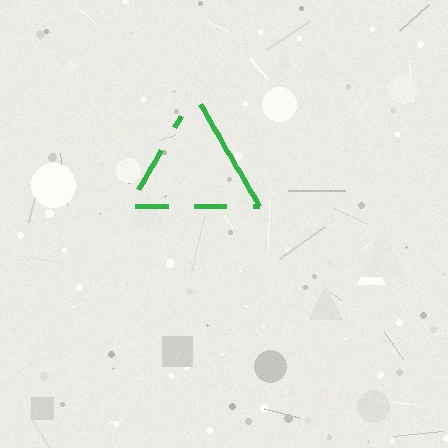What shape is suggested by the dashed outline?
The dashed outline suggests a triangle.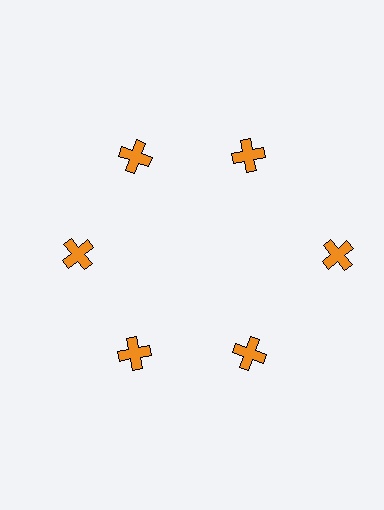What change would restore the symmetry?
The symmetry would be restored by moving it inward, back onto the ring so that all 6 crosses sit at equal angles and equal distance from the center.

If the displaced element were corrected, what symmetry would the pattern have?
It would have 6-fold rotational symmetry — the pattern would map onto itself every 60 degrees.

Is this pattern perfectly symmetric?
No. The 6 orange crosses are arranged in a ring, but one element near the 3 o'clock position is pushed outward from the center, breaking the 6-fold rotational symmetry.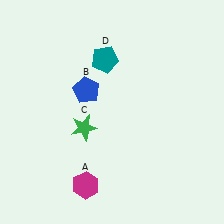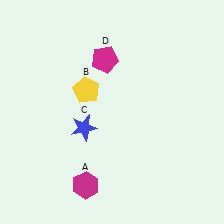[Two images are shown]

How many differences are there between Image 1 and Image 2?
There are 3 differences between the two images.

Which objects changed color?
B changed from blue to yellow. C changed from green to blue. D changed from teal to magenta.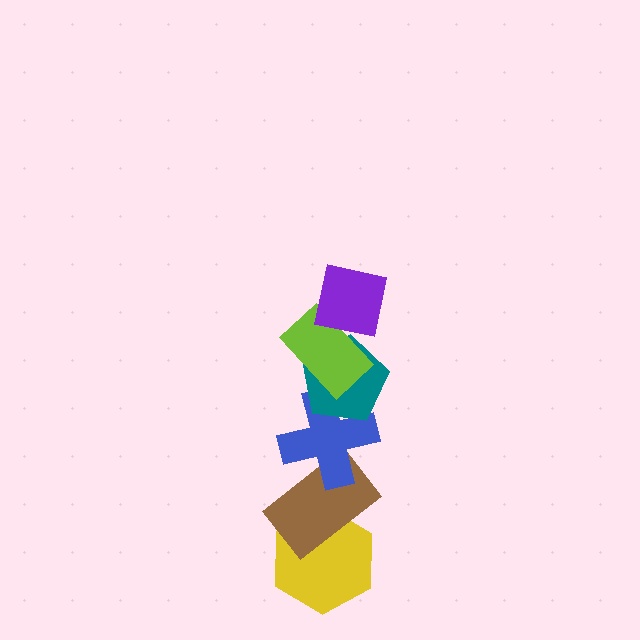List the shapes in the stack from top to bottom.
From top to bottom: the purple square, the lime rectangle, the teal pentagon, the blue cross, the brown rectangle, the yellow hexagon.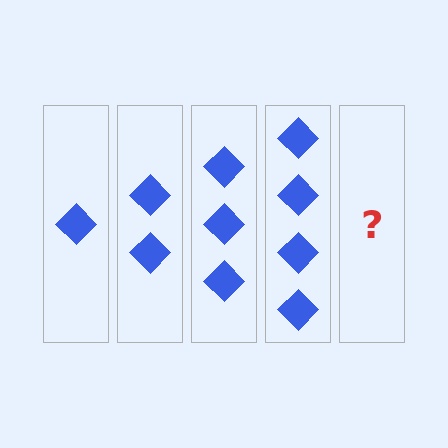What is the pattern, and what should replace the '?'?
The pattern is that each step adds one more diamond. The '?' should be 5 diamonds.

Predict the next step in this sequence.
The next step is 5 diamonds.